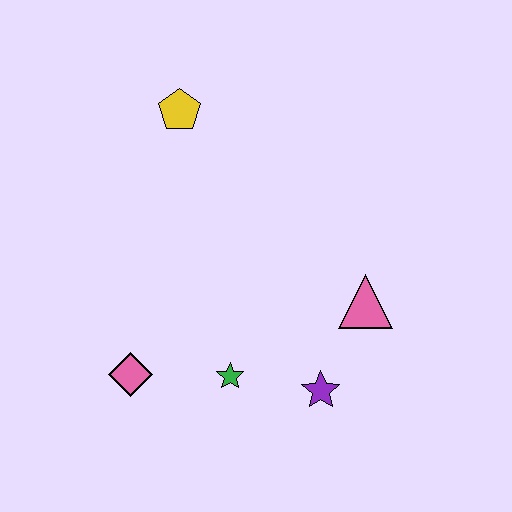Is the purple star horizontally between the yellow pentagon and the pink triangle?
Yes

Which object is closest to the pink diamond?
The green star is closest to the pink diamond.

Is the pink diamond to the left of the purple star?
Yes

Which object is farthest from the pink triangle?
The yellow pentagon is farthest from the pink triangle.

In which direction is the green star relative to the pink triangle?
The green star is to the left of the pink triangle.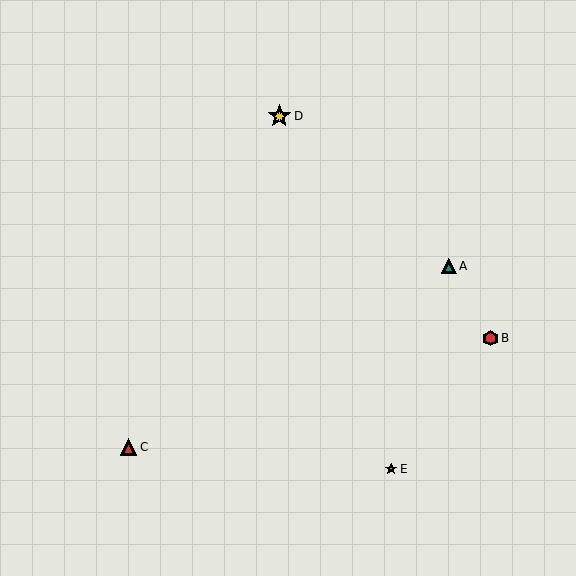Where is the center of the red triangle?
The center of the red triangle is at (129, 447).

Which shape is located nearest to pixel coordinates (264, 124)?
The yellow star (labeled D) at (279, 116) is nearest to that location.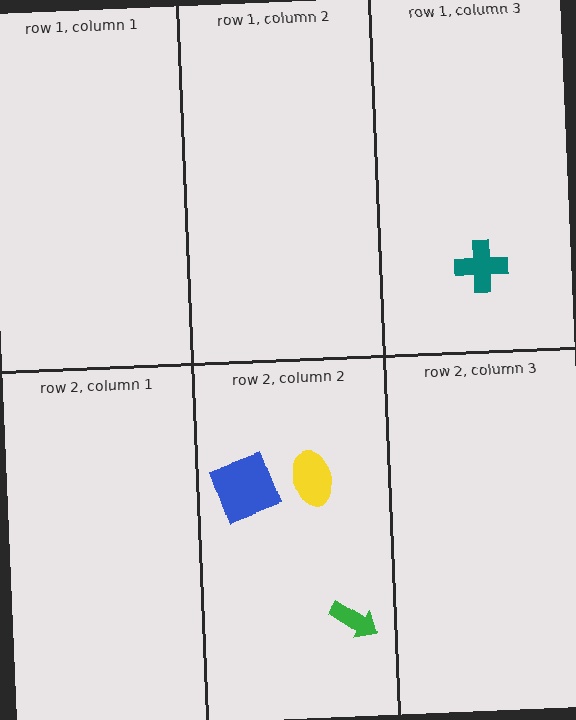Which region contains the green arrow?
The row 2, column 2 region.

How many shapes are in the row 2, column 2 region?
3.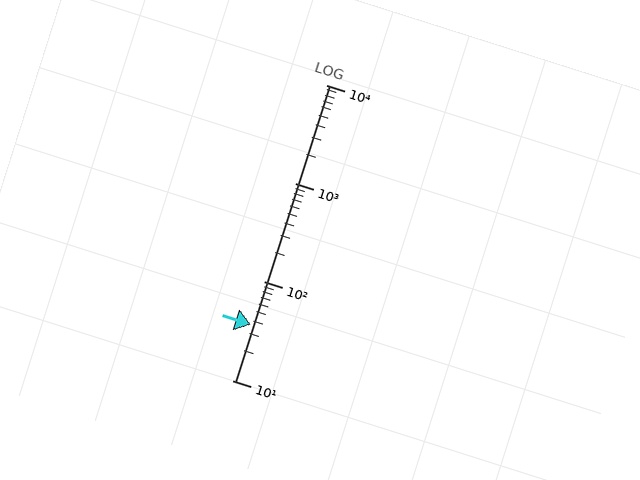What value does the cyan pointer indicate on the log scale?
The pointer indicates approximately 37.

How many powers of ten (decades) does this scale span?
The scale spans 3 decades, from 10 to 10000.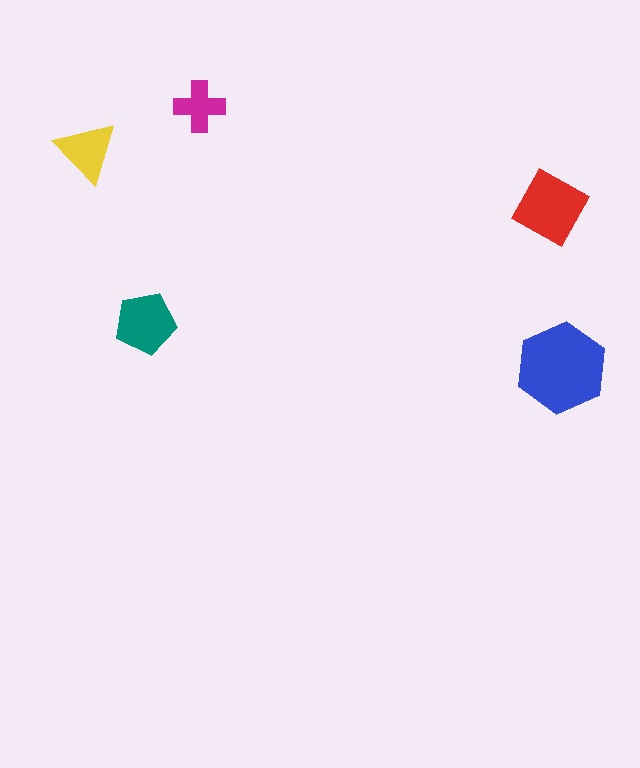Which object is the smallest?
The magenta cross.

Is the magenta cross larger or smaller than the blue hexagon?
Smaller.